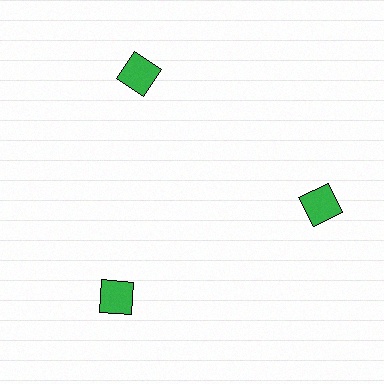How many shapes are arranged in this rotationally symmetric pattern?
There are 3 shapes, arranged in 3 groups of 1.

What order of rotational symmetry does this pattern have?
This pattern has 3-fold rotational symmetry.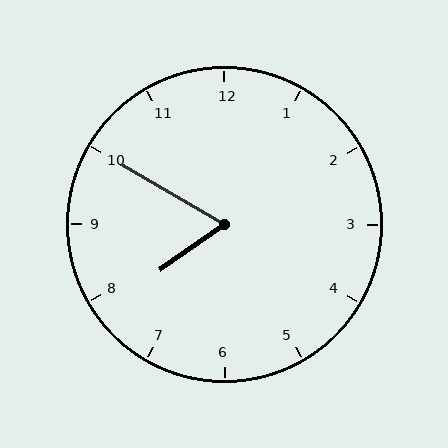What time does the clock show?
7:50.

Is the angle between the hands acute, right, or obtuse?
It is acute.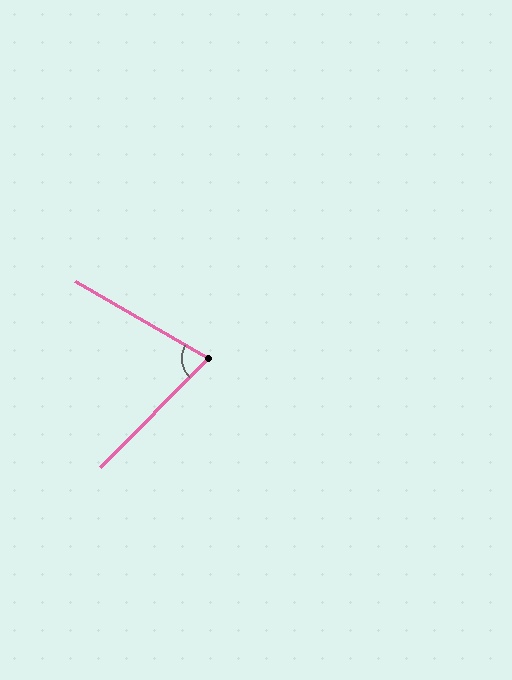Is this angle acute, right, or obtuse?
It is acute.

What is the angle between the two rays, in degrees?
Approximately 75 degrees.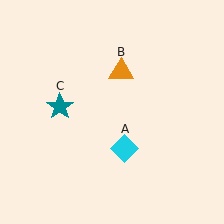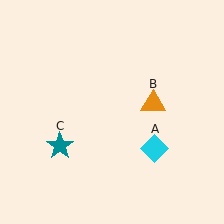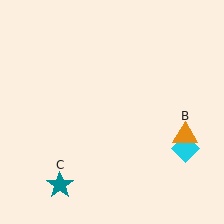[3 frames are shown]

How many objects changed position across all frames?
3 objects changed position: cyan diamond (object A), orange triangle (object B), teal star (object C).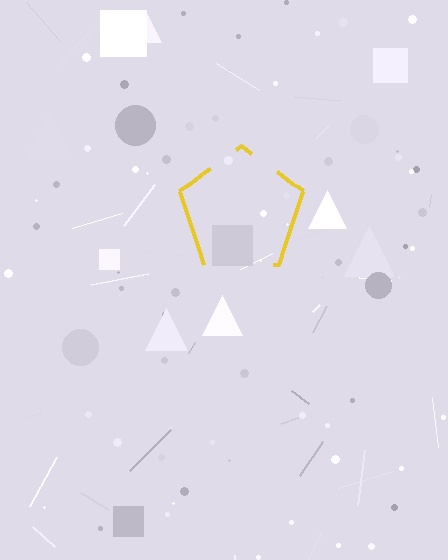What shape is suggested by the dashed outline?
The dashed outline suggests a pentagon.